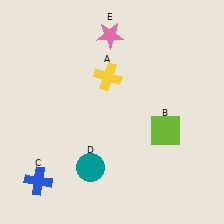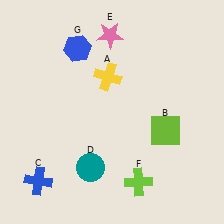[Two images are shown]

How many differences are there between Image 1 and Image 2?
There are 2 differences between the two images.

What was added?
A lime cross (F), a blue hexagon (G) were added in Image 2.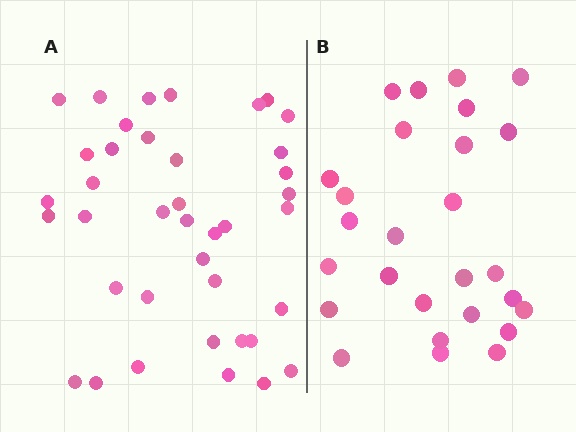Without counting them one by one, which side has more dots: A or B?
Region A (the left region) has more dots.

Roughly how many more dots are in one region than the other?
Region A has roughly 12 or so more dots than region B.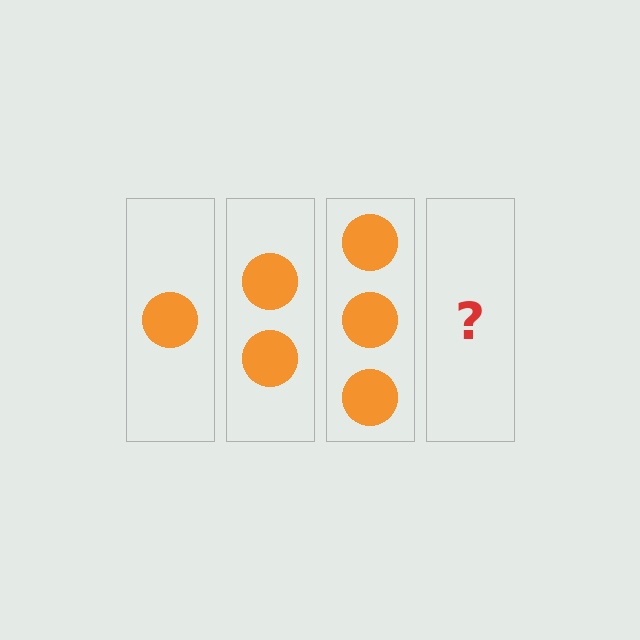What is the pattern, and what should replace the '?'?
The pattern is that each step adds one more circle. The '?' should be 4 circles.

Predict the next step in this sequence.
The next step is 4 circles.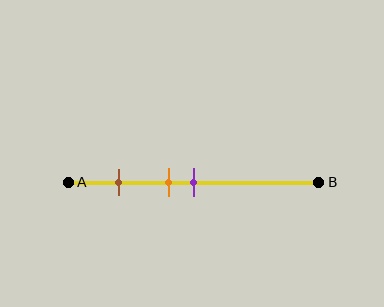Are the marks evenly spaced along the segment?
No, the marks are not evenly spaced.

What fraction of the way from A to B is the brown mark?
The brown mark is approximately 20% (0.2) of the way from A to B.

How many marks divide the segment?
There are 3 marks dividing the segment.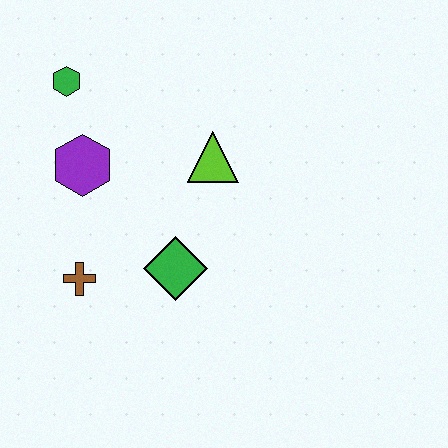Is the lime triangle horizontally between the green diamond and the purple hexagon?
No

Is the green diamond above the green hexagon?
No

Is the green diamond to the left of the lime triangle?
Yes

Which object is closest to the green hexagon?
The purple hexagon is closest to the green hexagon.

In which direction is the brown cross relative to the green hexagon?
The brown cross is below the green hexagon.